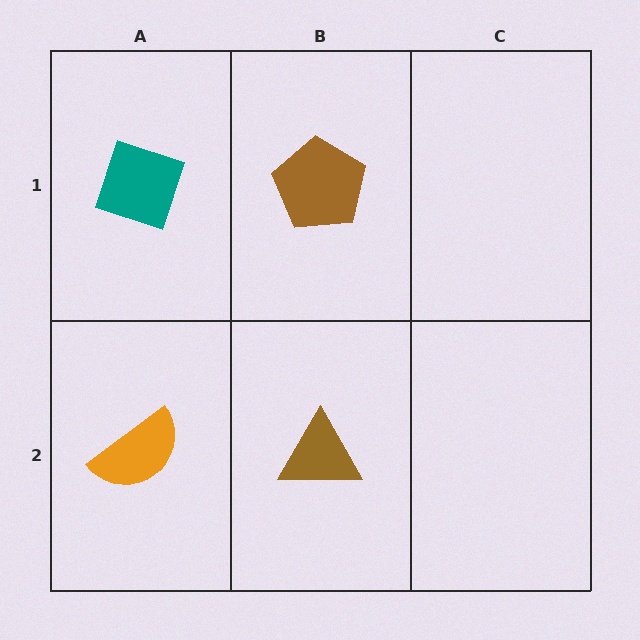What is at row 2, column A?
An orange semicircle.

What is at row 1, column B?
A brown pentagon.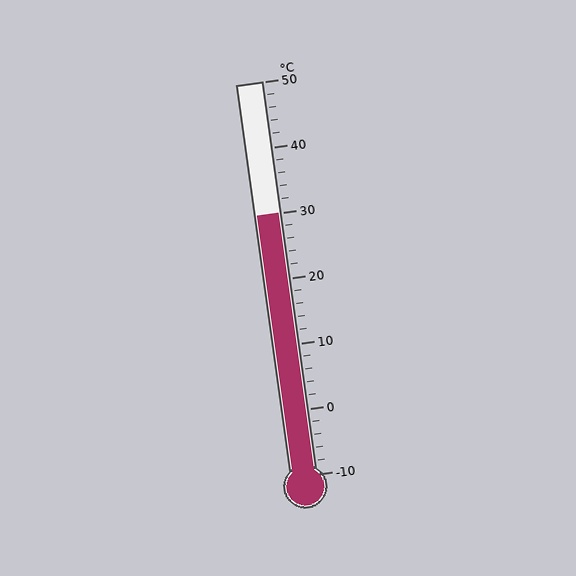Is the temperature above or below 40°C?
The temperature is below 40°C.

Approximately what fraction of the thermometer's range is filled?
The thermometer is filled to approximately 65% of its range.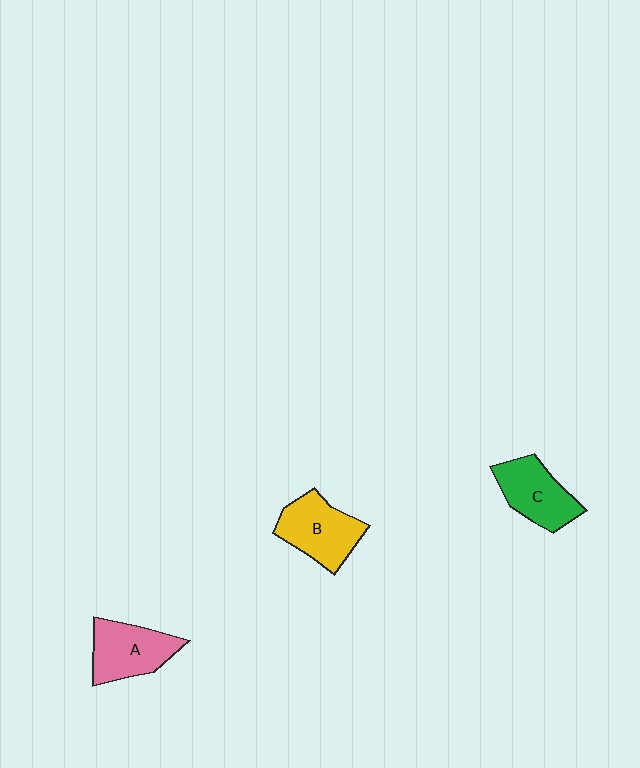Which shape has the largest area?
Shape B (yellow).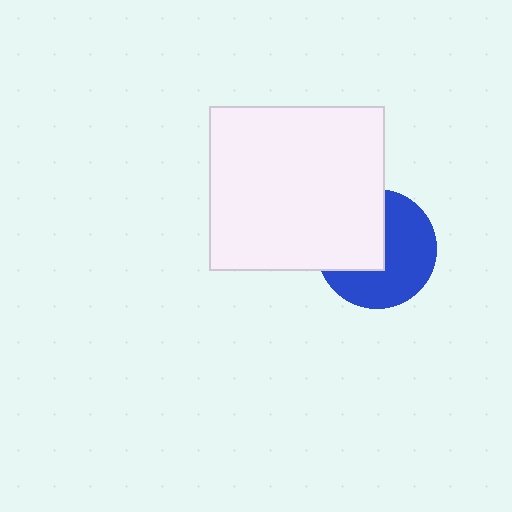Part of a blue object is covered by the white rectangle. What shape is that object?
It is a circle.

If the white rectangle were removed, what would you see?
You would see the complete blue circle.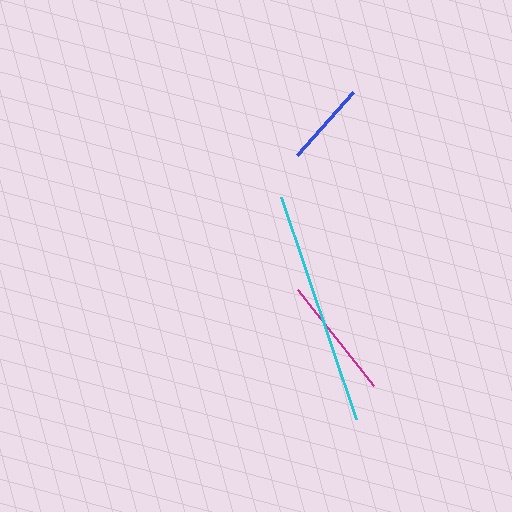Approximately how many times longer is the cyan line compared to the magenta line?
The cyan line is approximately 1.9 times the length of the magenta line.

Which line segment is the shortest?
The blue line is the shortest at approximately 84 pixels.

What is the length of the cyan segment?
The cyan segment is approximately 234 pixels long.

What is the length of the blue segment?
The blue segment is approximately 84 pixels long.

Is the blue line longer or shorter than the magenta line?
The magenta line is longer than the blue line.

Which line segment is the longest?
The cyan line is the longest at approximately 234 pixels.